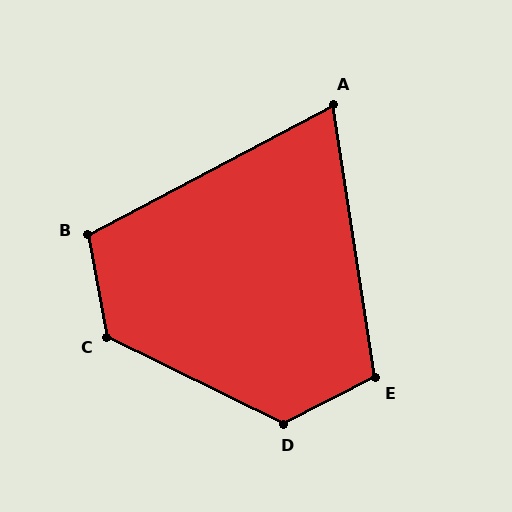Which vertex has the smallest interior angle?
A, at approximately 71 degrees.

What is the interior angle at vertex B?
Approximately 107 degrees (obtuse).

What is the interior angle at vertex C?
Approximately 127 degrees (obtuse).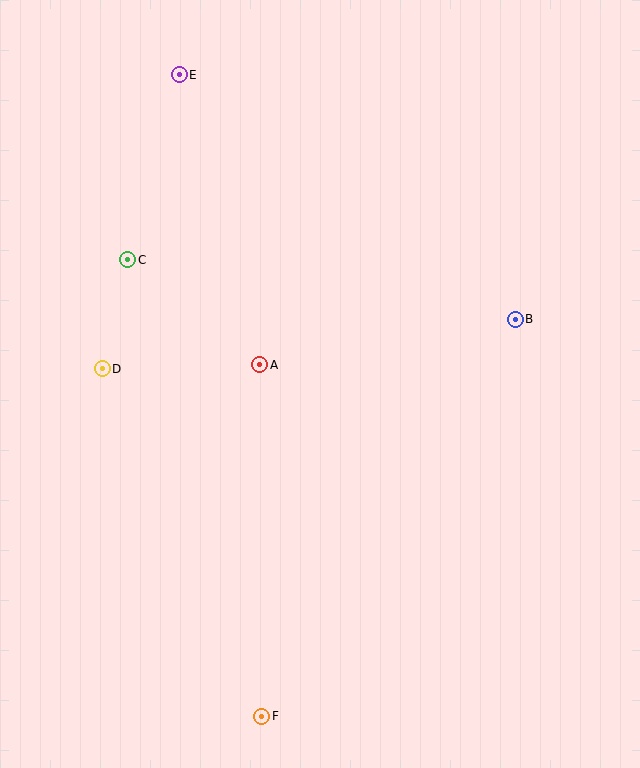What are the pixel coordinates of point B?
Point B is at (515, 319).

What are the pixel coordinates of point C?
Point C is at (128, 260).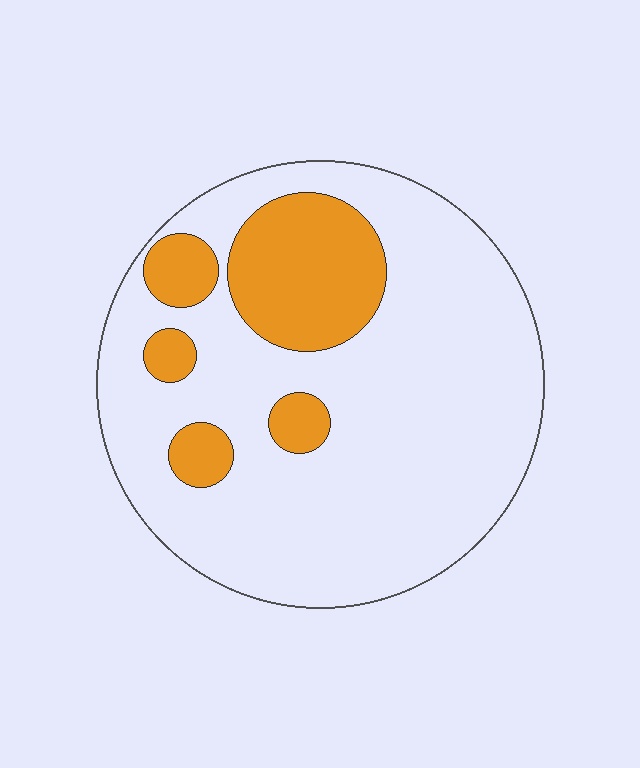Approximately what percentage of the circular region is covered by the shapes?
Approximately 20%.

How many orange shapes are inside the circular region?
5.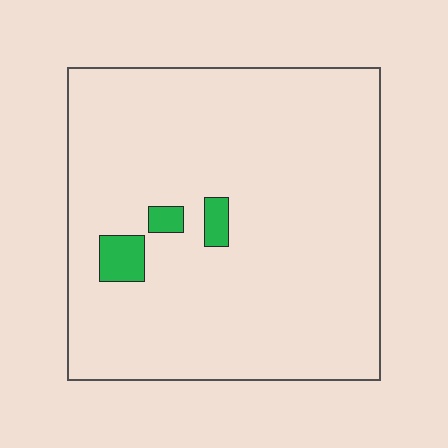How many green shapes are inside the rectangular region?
3.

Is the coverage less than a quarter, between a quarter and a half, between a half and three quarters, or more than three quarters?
Less than a quarter.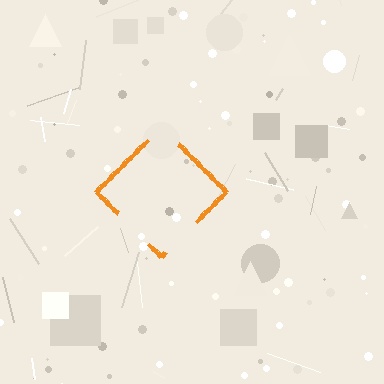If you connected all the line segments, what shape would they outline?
They would outline a diamond.